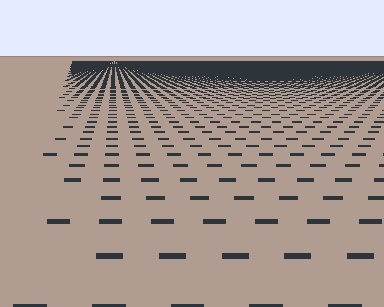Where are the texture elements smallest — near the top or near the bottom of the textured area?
Near the top.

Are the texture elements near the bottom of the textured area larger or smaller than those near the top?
Larger. Near the bottom, elements are closer to the viewer and appear at a bigger on-screen size.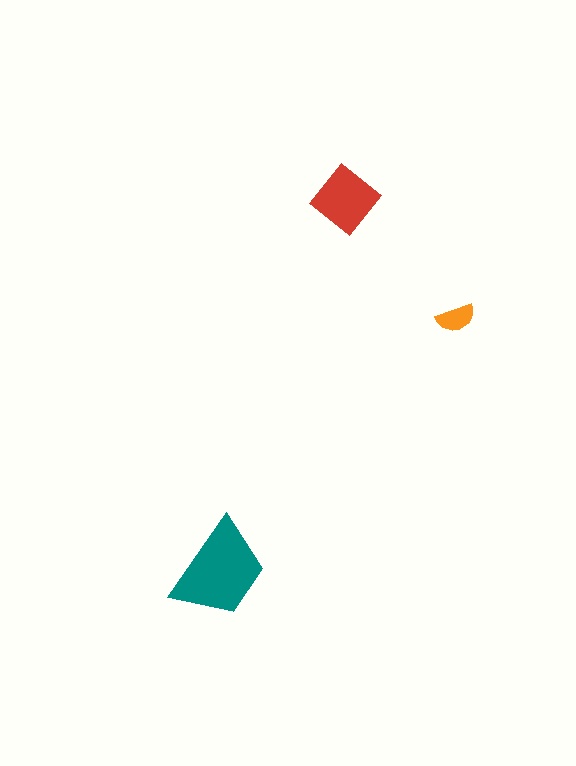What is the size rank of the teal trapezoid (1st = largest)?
1st.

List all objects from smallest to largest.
The orange semicircle, the red diamond, the teal trapezoid.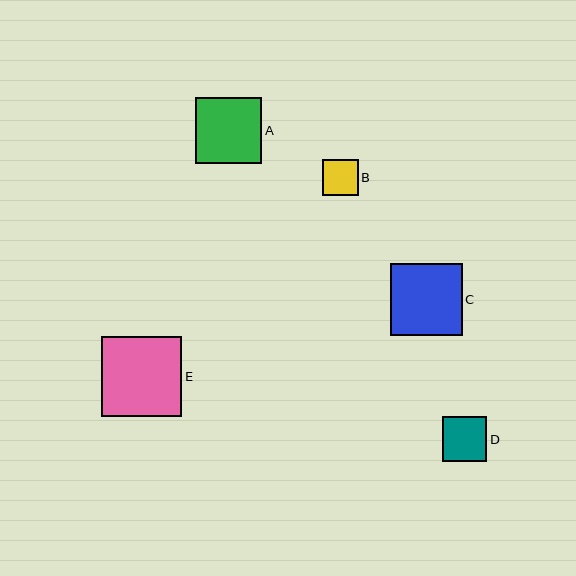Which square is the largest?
Square E is the largest with a size of approximately 80 pixels.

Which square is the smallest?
Square B is the smallest with a size of approximately 35 pixels.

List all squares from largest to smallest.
From largest to smallest: E, C, A, D, B.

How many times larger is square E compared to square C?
Square E is approximately 1.1 times the size of square C.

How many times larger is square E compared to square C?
Square E is approximately 1.1 times the size of square C.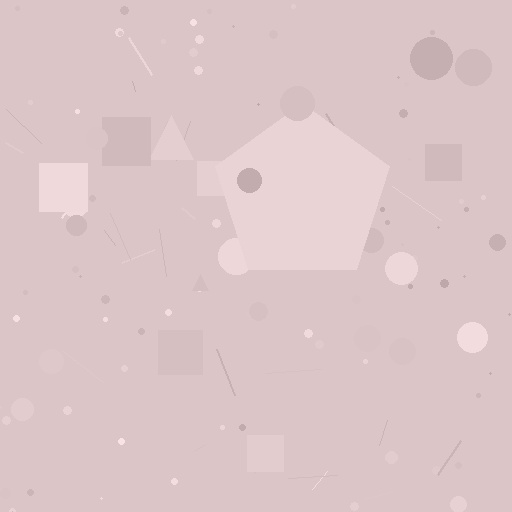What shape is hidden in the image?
A pentagon is hidden in the image.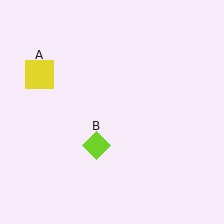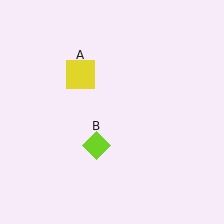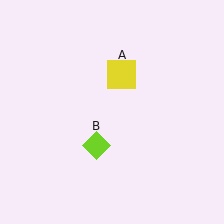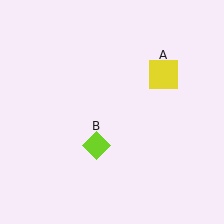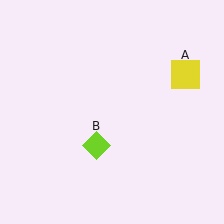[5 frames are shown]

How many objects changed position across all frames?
1 object changed position: yellow square (object A).